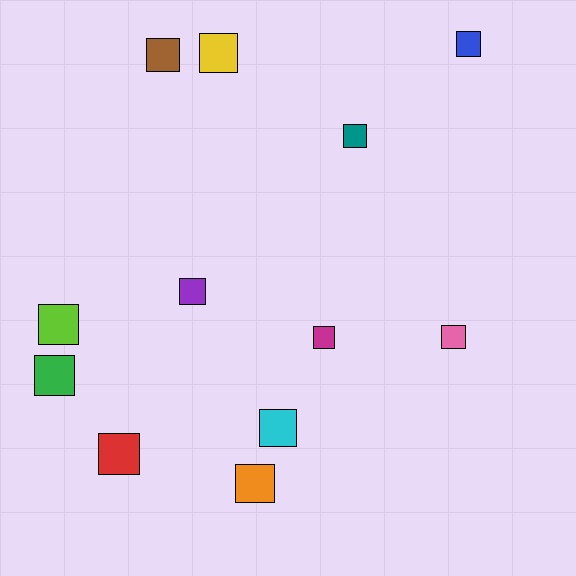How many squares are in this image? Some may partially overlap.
There are 12 squares.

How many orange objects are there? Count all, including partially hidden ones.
There is 1 orange object.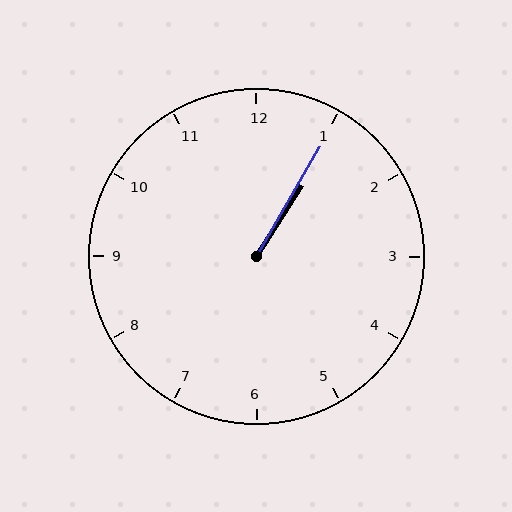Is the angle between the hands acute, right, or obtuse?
It is acute.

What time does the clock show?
1:05.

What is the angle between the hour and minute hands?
Approximately 2 degrees.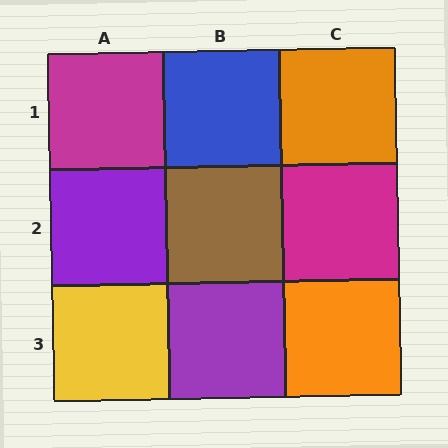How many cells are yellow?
1 cell is yellow.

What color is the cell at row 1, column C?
Orange.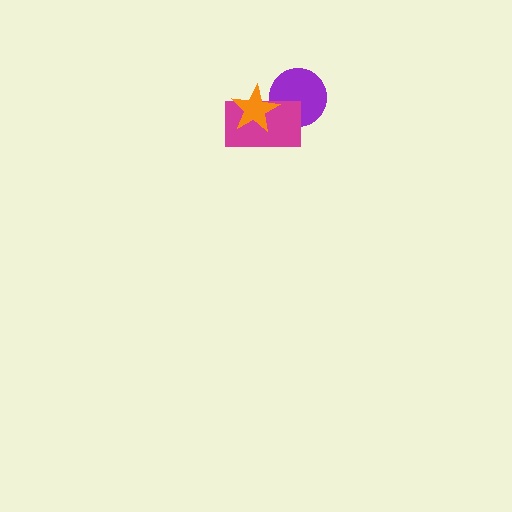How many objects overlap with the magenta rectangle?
2 objects overlap with the magenta rectangle.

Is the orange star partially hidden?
No, no other shape covers it.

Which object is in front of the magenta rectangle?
The orange star is in front of the magenta rectangle.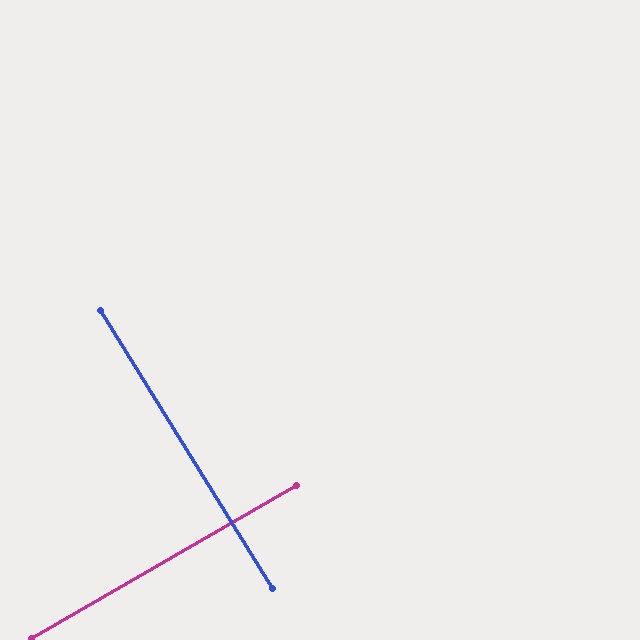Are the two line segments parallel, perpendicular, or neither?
Perpendicular — they meet at approximately 88°.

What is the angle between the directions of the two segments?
Approximately 88 degrees.